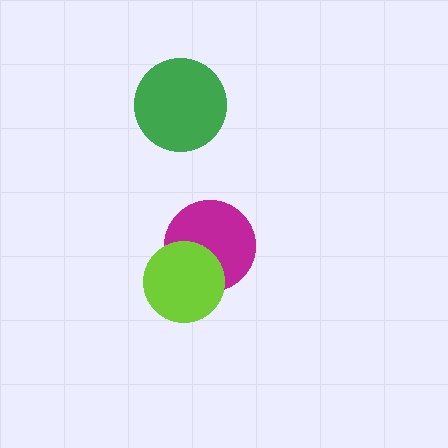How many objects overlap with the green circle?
0 objects overlap with the green circle.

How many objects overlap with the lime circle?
1 object overlaps with the lime circle.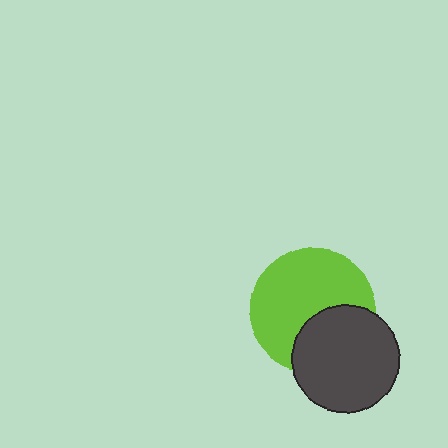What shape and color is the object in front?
The object in front is a dark gray circle.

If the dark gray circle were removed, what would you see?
You would see the complete lime circle.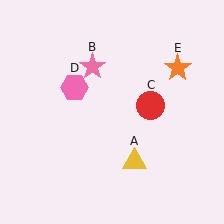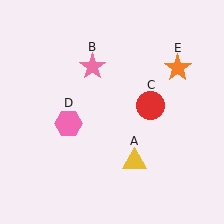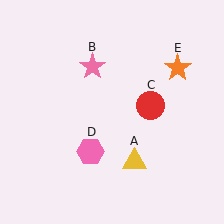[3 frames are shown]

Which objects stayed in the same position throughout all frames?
Yellow triangle (object A) and pink star (object B) and red circle (object C) and orange star (object E) remained stationary.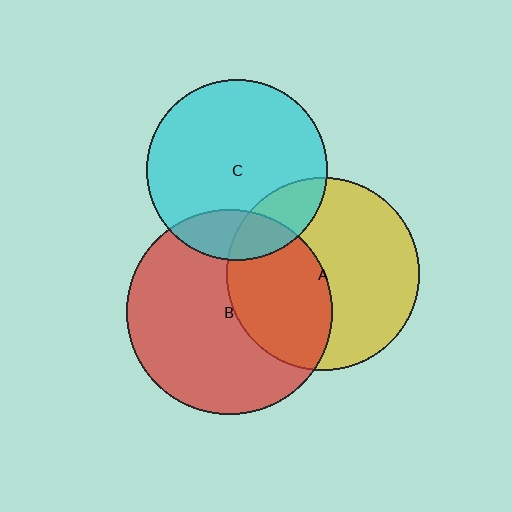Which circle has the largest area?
Circle B (red).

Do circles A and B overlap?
Yes.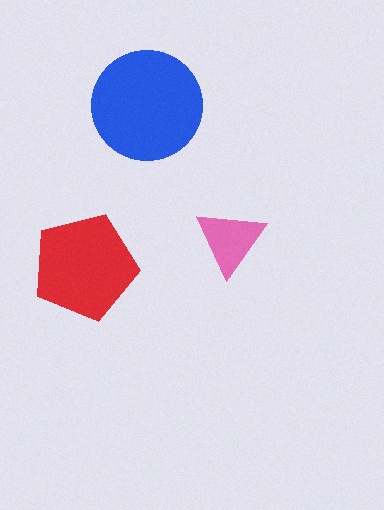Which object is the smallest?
The pink triangle.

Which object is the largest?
The blue circle.